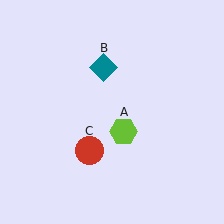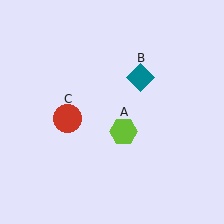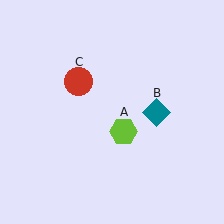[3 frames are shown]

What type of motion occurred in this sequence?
The teal diamond (object B), red circle (object C) rotated clockwise around the center of the scene.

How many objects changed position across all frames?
2 objects changed position: teal diamond (object B), red circle (object C).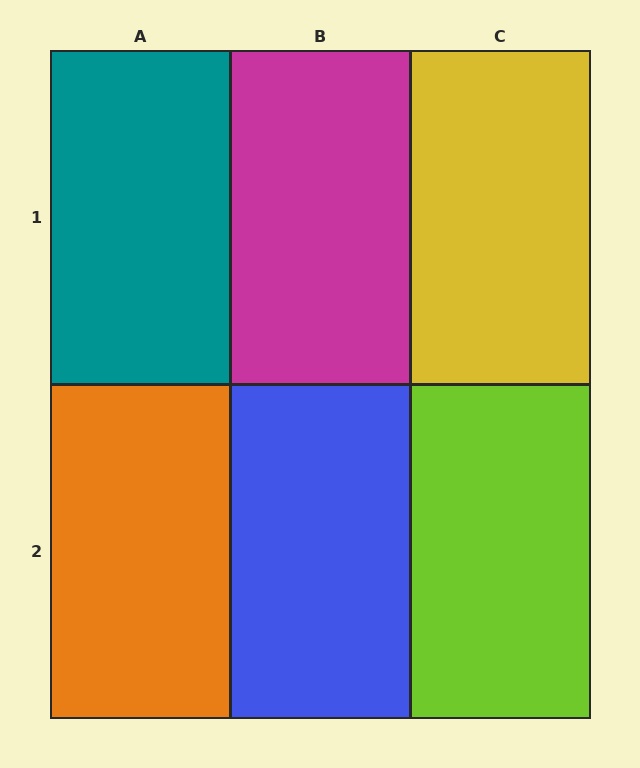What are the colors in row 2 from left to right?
Orange, blue, lime.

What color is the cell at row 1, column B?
Magenta.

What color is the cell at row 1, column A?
Teal.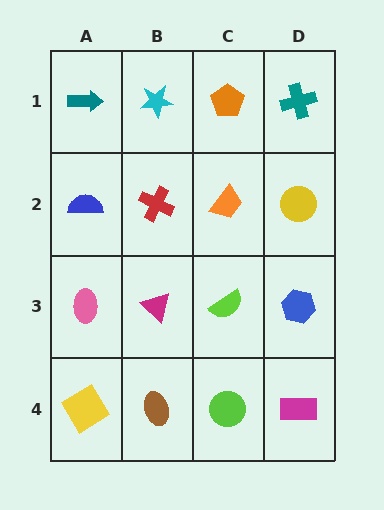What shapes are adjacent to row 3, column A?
A blue semicircle (row 2, column A), a yellow diamond (row 4, column A), a magenta triangle (row 3, column B).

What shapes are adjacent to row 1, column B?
A red cross (row 2, column B), a teal arrow (row 1, column A), an orange pentagon (row 1, column C).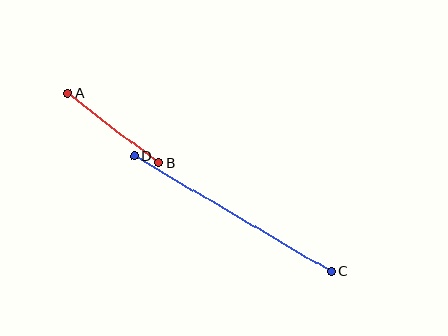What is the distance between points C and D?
The distance is approximately 228 pixels.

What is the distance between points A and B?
The distance is approximately 115 pixels.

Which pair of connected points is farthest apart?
Points C and D are farthest apart.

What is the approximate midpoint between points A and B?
The midpoint is at approximately (113, 128) pixels.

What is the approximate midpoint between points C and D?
The midpoint is at approximately (233, 214) pixels.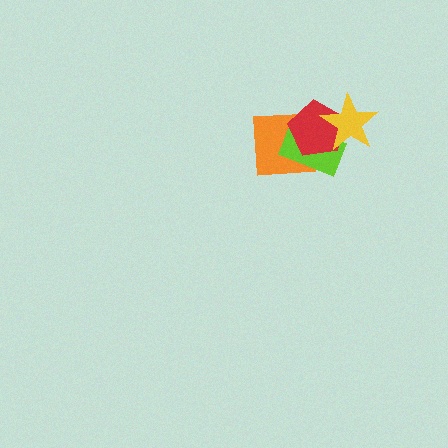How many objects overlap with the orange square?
2 objects overlap with the orange square.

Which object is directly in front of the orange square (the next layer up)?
The lime rectangle is directly in front of the orange square.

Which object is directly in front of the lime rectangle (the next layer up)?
The red pentagon is directly in front of the lime rectangle.